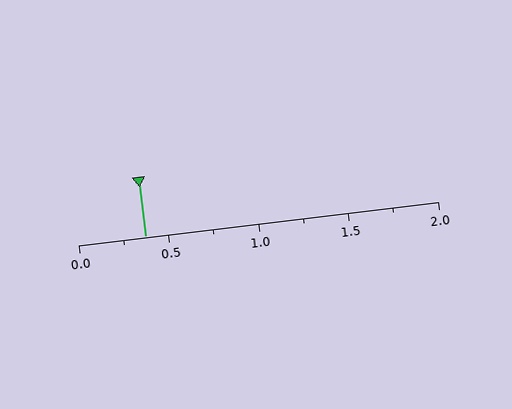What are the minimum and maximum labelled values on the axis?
The axis runs from 0.0 to 2.0.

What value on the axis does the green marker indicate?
The marker indicates approximately 0.38.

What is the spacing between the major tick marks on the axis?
The major ticks are spaced 0.5 apart.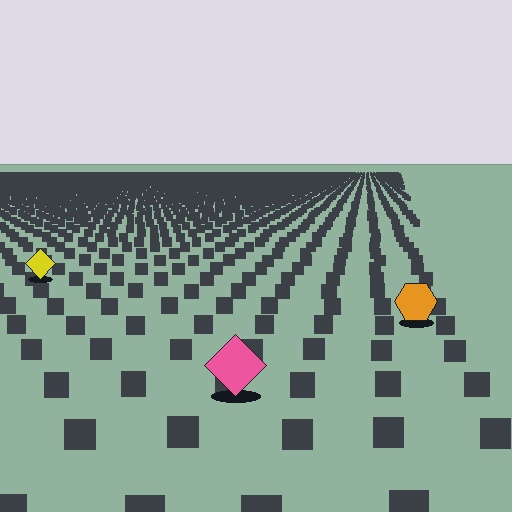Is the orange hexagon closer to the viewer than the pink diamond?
No. The pink diamond is closer — you can tell from the texture gradient: the ground texture is coarser near it.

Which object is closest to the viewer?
The pink diamond is closest. The texture marks near it are larger and more spread out.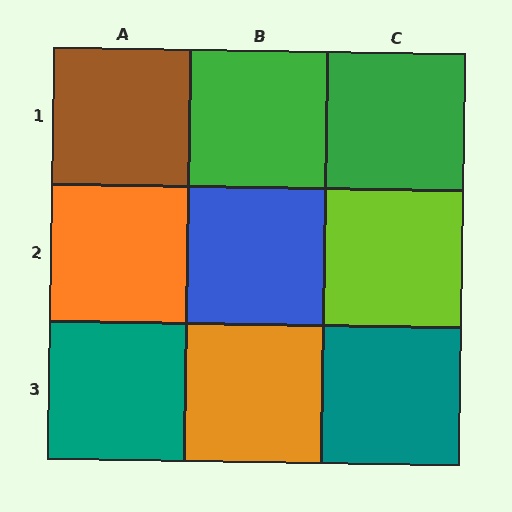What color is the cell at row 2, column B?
Blue.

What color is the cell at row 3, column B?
Orange.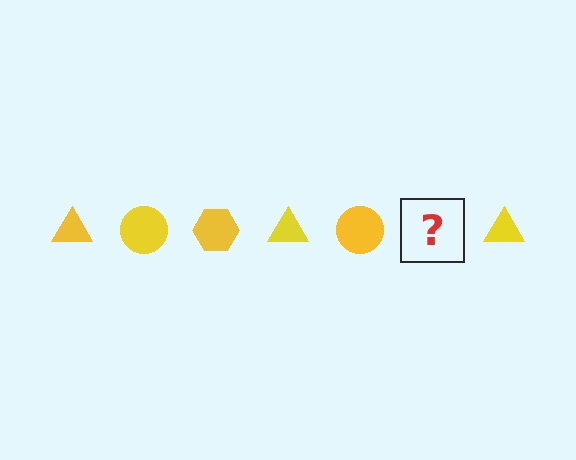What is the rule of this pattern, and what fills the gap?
The rule is that the pattern cycles through triangle, circle, hexagon shapes in yellow. The gap should be filled with a yellow hexagon.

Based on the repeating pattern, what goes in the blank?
The blank should be a yellow hexagon.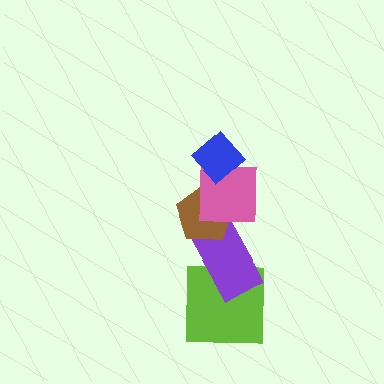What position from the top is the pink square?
The pink square is 2nd from the top.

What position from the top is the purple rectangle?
The purple rectangle is 4th from the top.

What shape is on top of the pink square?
The blue diamond is on top of the pink square.